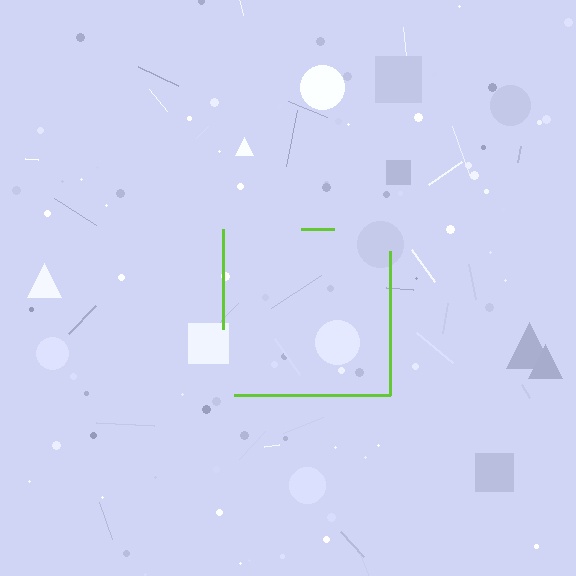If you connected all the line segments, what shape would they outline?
They would outline a square.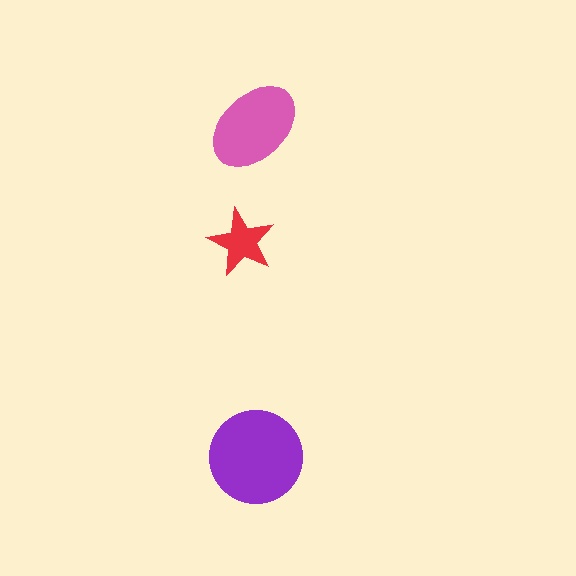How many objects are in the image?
There are 3 objects in the image.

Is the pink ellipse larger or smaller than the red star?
Larger.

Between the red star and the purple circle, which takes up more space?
The purple circle.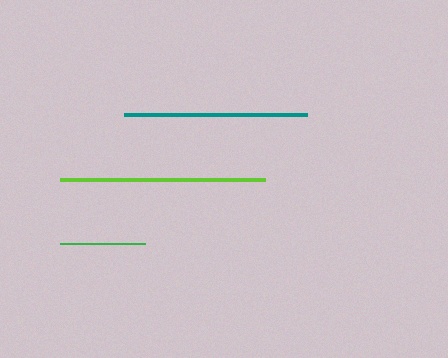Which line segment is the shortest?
The green line is the shortest at approximately 85 pixels.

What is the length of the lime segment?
The lime segment is approximately 205 pixels long.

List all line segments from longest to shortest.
From longest to shortest: lime, teal, green.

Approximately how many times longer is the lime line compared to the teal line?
The lime line is approximately 1.1 times the length of the teal line.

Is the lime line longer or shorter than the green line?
The lime line is longer than the green line.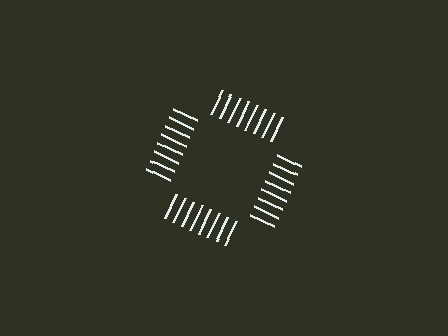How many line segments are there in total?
32 — 8 along each of the 4 edges.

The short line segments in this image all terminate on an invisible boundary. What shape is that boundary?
An illusory square — the line segments terminate on its edges but no continuous stroke is drawn.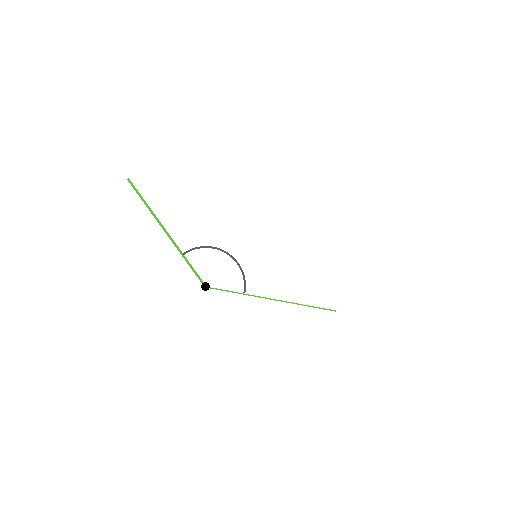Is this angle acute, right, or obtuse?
It is obtuse.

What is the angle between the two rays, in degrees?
Approximately 136 degrees.